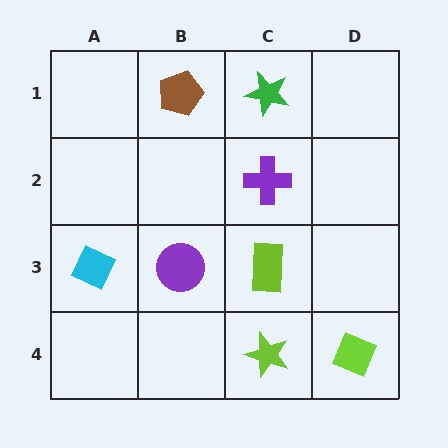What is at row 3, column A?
A cyan diamond.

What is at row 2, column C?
A purple cross.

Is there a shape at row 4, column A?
No, that cell is empty.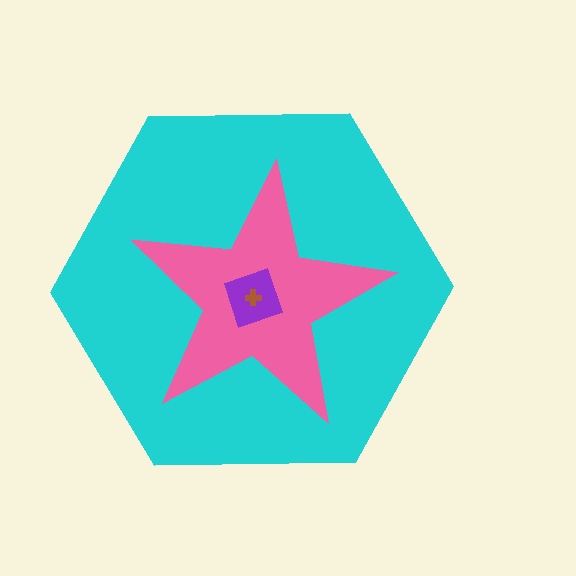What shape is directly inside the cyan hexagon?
The pink star.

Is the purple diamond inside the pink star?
Yes.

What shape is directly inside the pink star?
The purple diamond.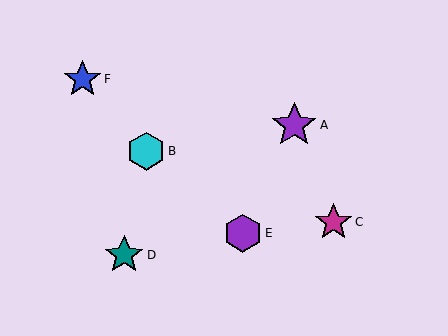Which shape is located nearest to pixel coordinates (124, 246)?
The teal star (labeled D) at (124, 255) is nearest to that location.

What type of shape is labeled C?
Shape C is a magenta star.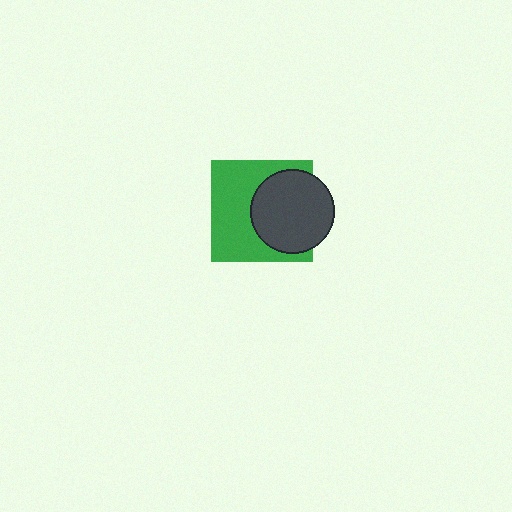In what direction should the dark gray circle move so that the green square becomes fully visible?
The dark gray circle should move right. That is the shortest direction to clear the overlap and leave the green square fully visible.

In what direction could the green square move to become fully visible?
The green square could move left. That would shift it out from behind the dark gray circle entirely.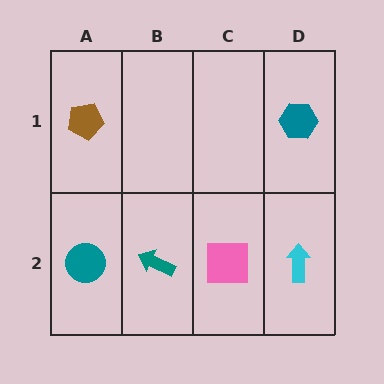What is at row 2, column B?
A teal arrow.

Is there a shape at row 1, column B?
No, that cell is empty.